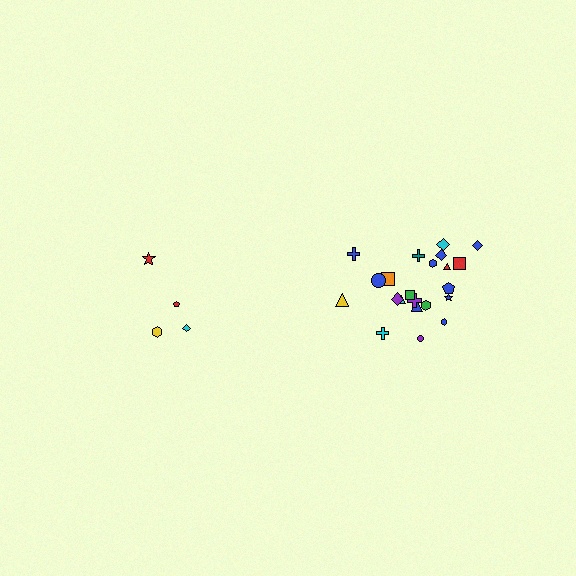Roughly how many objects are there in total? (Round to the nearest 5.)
Roughly 25 objects in total.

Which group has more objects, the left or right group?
The right group.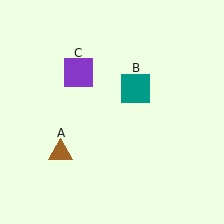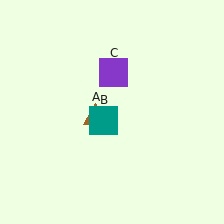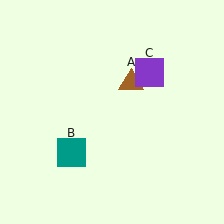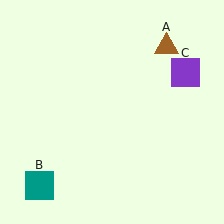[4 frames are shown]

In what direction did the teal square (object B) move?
The teal square (object B) moved down and to the left.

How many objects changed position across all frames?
3 objects changed position: brown triangle (object A), teal square (object B), purple square (object C).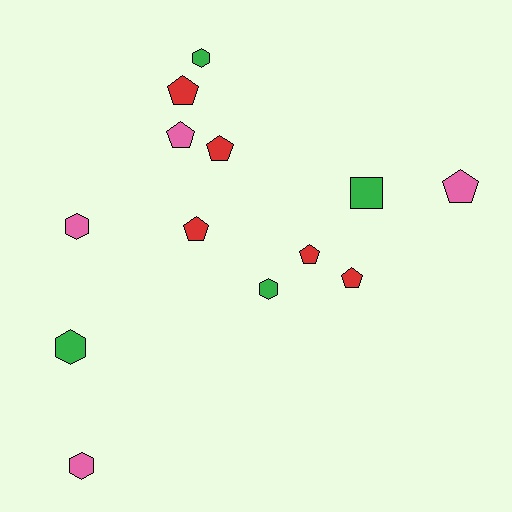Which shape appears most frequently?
Pentagon, with 7 objects.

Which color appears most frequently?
Red, with 5 objects.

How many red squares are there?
There are no red squares.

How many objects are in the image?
There are 13 objects.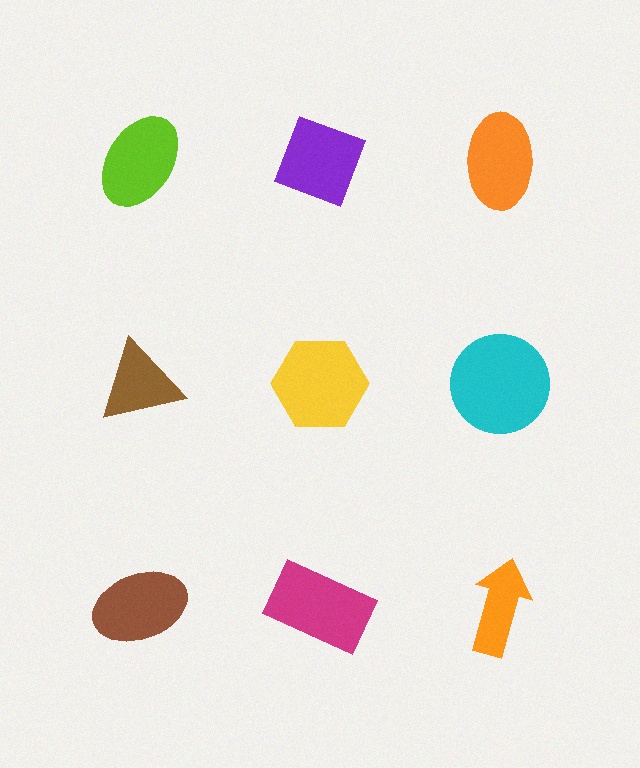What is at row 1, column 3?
An orange ellipse.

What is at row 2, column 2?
A yellow hexagon.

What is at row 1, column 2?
A purple diamond.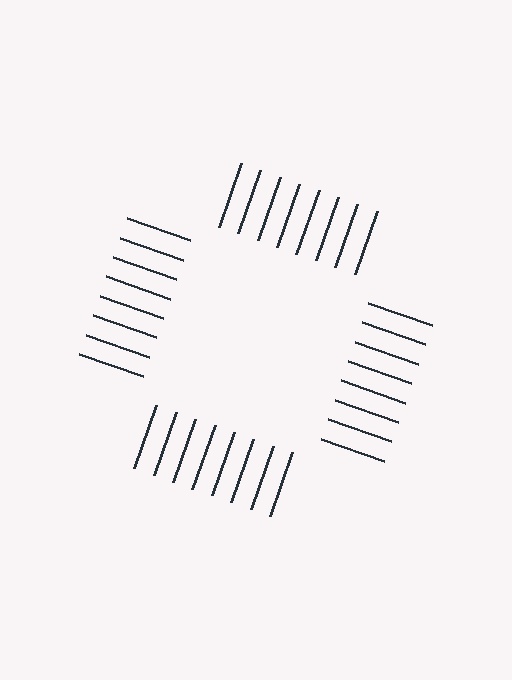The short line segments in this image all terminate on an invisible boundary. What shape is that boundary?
An illusory square — the line segments terminate on its edges but no continuous stroke is drawn.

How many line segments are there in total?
32 — 8 along each of the 4 edges.